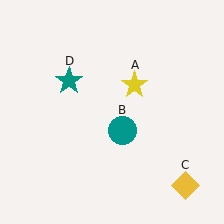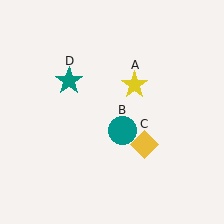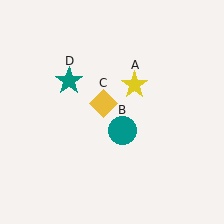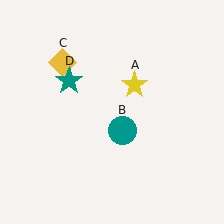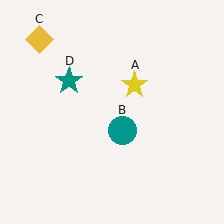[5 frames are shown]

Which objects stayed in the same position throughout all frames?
Yellow star (object A) and teal circle (object B) and teal star (object D) remained stationary.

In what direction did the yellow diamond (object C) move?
The yellow diamond (object C) moved up and to the left.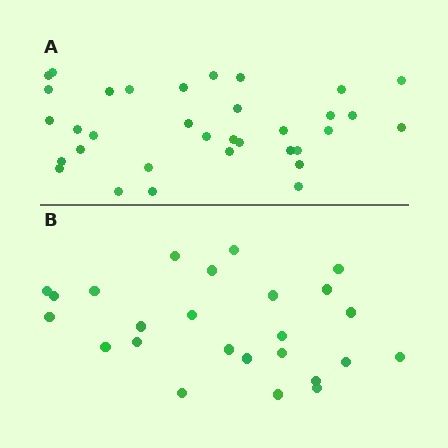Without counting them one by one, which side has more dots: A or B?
Region A (the top region) has more dots.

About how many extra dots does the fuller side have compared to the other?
Region A has roughly 8 or so more dots than region B.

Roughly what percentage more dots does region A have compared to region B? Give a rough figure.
About 35% more.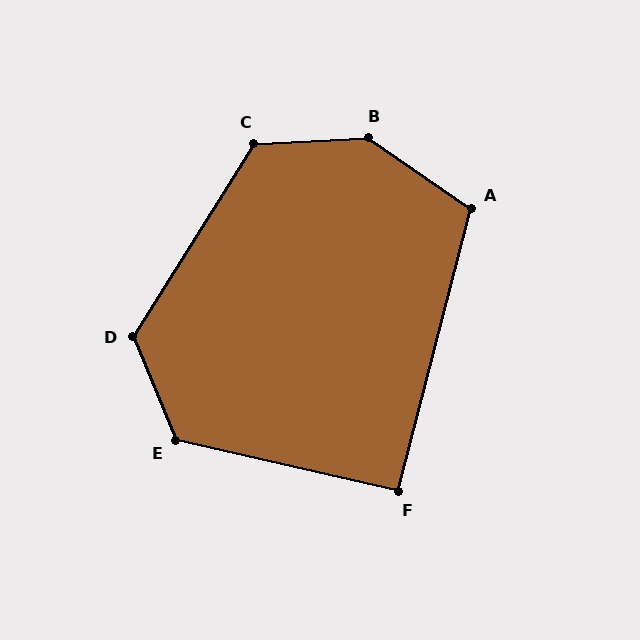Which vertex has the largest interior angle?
B, at approximately 143 degrees.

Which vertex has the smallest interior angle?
F, at approximately 92 degrees.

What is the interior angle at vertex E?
Approximately 125 degrees (obtuse).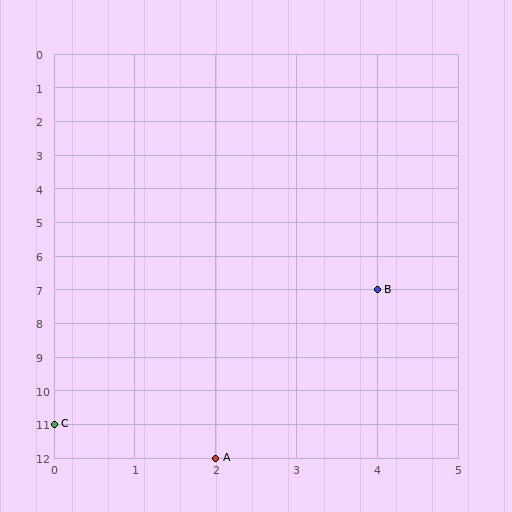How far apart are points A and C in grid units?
Points A and C are 2 columns and 1 row apart (about 2.2 grid units diagonally).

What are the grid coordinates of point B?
Point B is at grid coordinates (4, 7).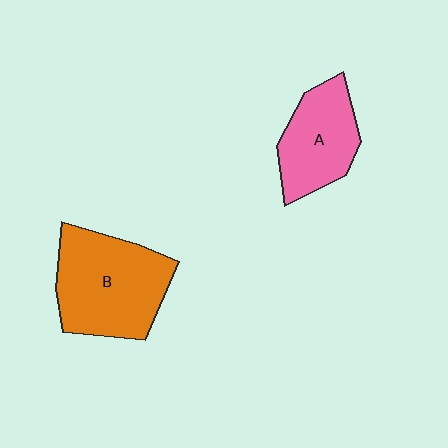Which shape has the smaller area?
Shape A (pink).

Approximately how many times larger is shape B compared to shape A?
Approximately 1.5 times.